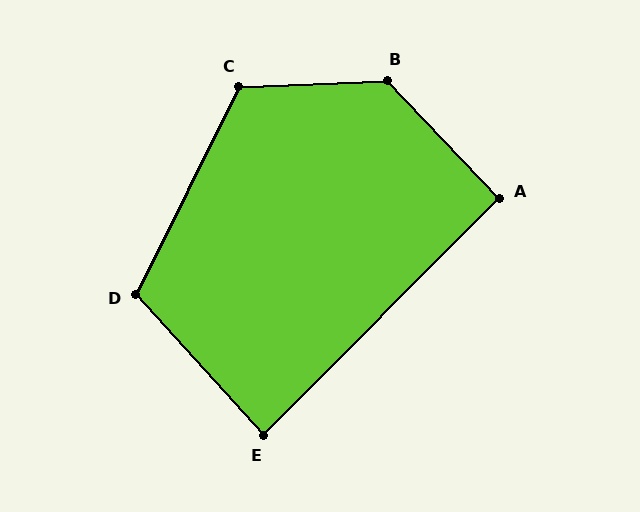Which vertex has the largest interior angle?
B, at approximately 131 degrees.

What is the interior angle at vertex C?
Approximately 119 degrees (obtuse).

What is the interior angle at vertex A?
Approximately 92 degrees (approximately right).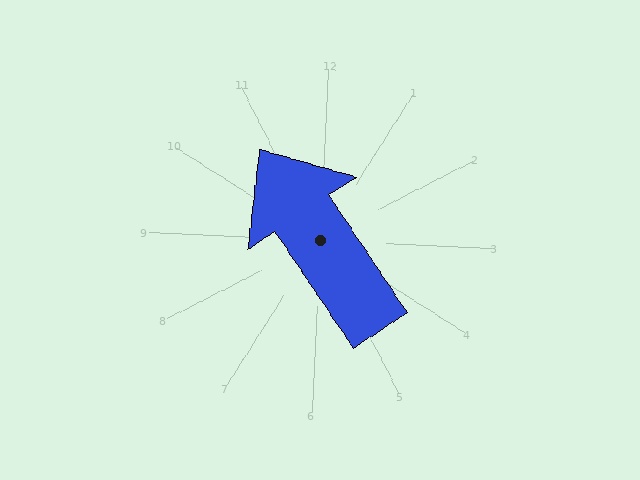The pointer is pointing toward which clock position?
Roughly 11 o'clock.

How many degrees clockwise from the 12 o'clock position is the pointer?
Approximately 324 degrees.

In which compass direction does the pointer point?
Northwest.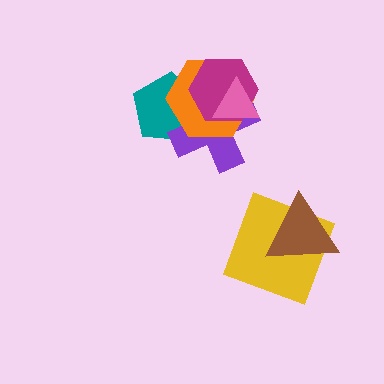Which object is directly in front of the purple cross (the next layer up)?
The orange hexagon is directly in front of the purple cross.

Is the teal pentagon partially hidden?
Yes, it is partially covered by another shape.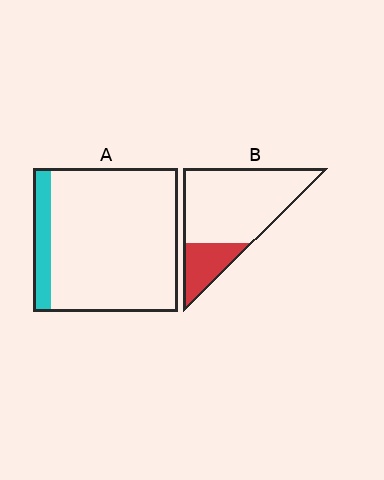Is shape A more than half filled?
No.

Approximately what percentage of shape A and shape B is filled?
A is approximately 10% and B is approximately 25%.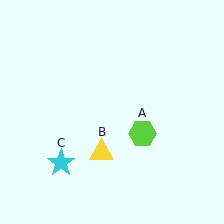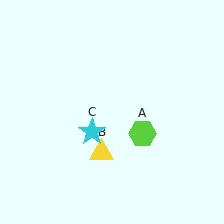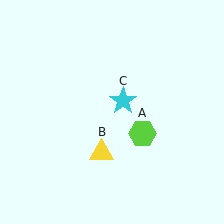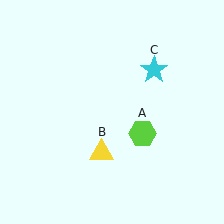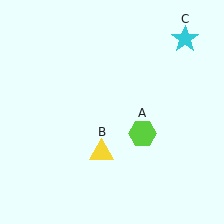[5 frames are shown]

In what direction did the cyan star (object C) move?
The cyan star (object C) moved up and to the right.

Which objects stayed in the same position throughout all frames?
Lime hexagon (object A) and yellow triangle (object B) remained stationary.